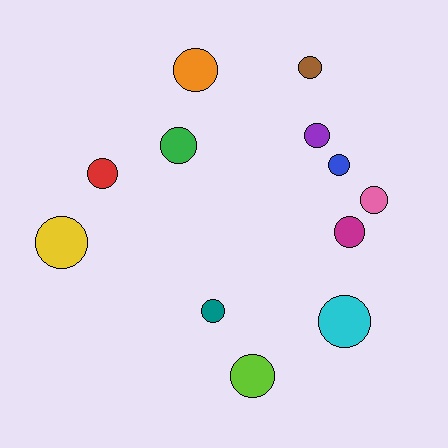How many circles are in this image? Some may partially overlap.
There are 12 circles.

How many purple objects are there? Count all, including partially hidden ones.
There is 1 purple object.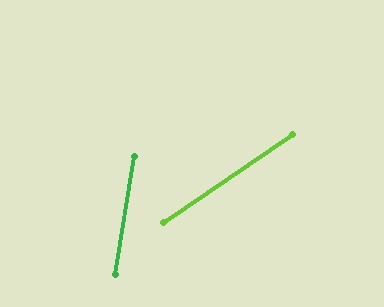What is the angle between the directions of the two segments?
Approximately 46 degrees.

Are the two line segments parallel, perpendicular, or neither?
Neither parallel nor perpendicular — they differ by about 46°.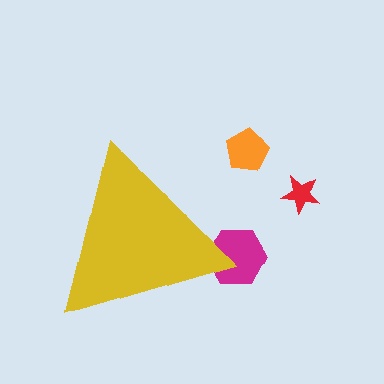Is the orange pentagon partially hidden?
No, the orange pentagon is fully visible.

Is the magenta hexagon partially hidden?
Yes, the magenta hexagon is partially hidden behind the yellow triangle.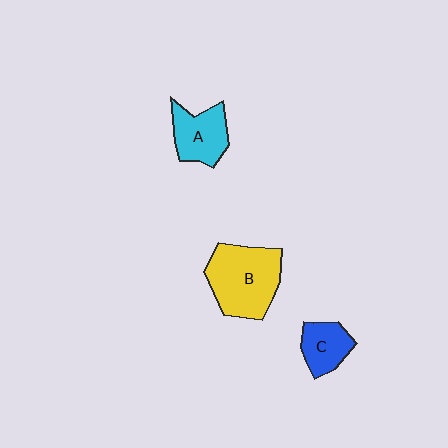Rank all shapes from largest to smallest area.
From largest to smallest: B (yellow), A (cyan), C (blue).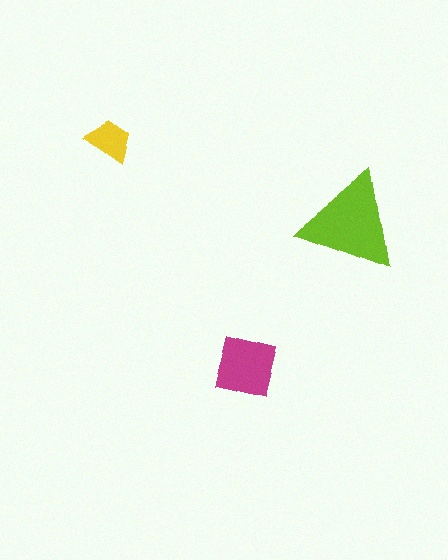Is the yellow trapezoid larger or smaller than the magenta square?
Smaller.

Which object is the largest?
The lime triangle.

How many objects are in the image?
There are 3 objects in the image.